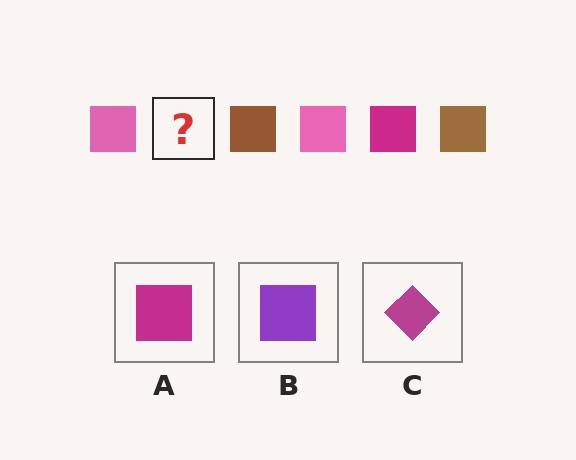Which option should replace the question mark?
Option A.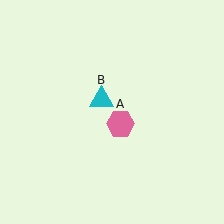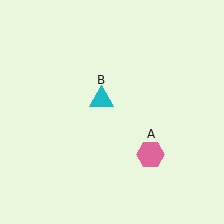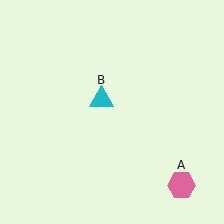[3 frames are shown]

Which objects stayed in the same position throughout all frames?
Cyan triangle (object B) remained stationary.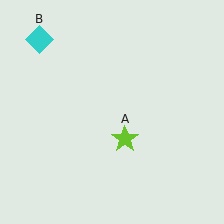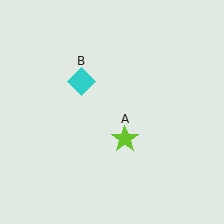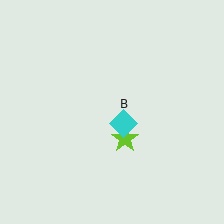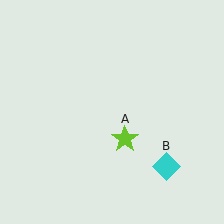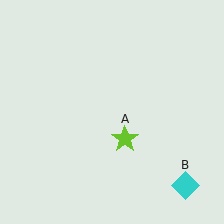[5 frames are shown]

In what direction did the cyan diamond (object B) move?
The cyan diamond (object B) moved down and to the right.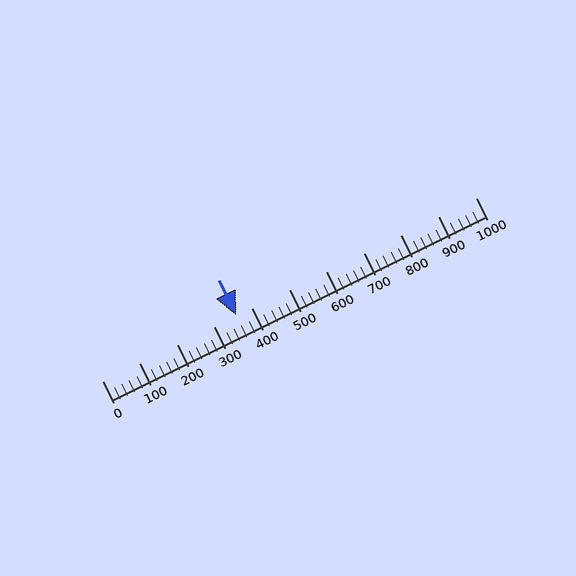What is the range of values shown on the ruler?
The ruler shows values from 0 to 1000.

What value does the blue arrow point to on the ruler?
The blue arrow points to approximately 359.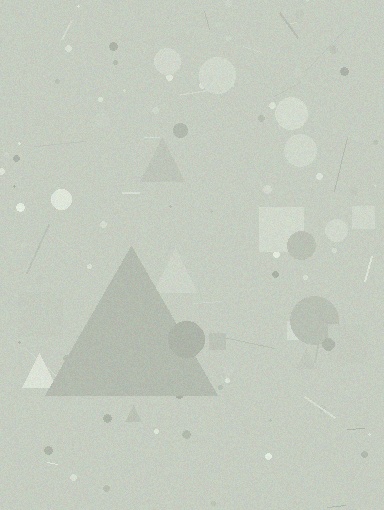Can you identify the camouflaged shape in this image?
The camouflaged shape is a triangle.